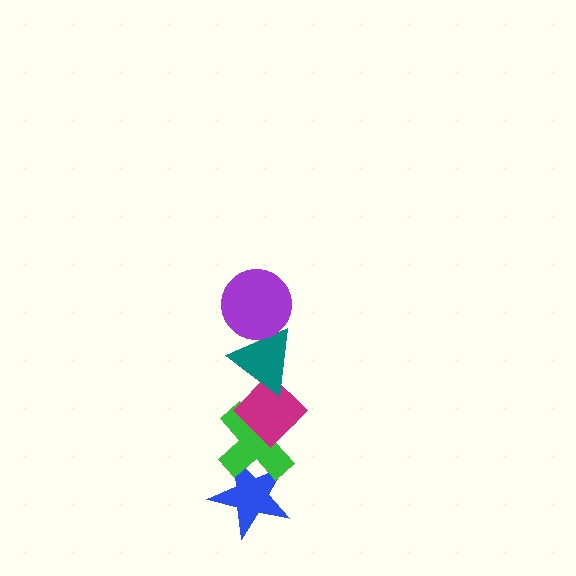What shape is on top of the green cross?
The magenta diamond is on top of the green cross.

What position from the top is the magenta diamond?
The magenta diamond is 3rd from the top.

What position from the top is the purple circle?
The purple circle is 1st from the top.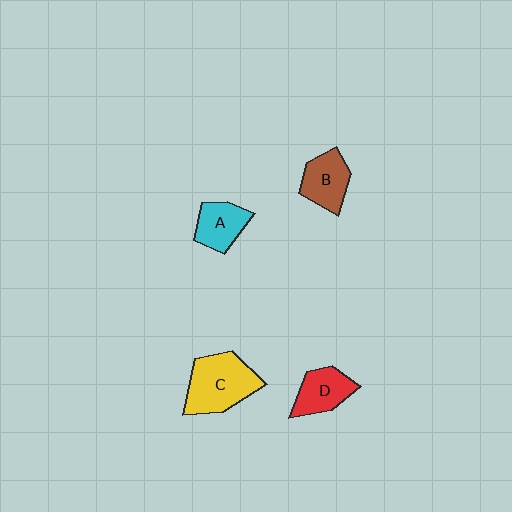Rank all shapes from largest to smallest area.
From largest to smallest: C (yellow), B (brown), D (red), A (cyan).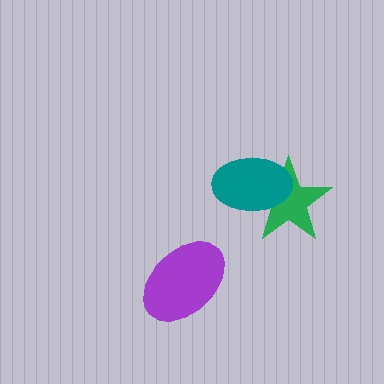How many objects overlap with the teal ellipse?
1 object overlaps with the teal ellipse.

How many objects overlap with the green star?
1 object overlaps with the green star.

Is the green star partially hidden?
Yes, it is partially covered by another shape.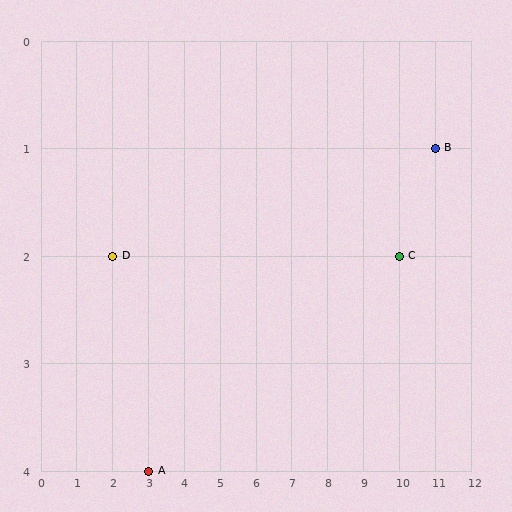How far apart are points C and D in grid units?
Points C and D are 8 columns apart.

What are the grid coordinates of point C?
Point C is at grid coordinates (10, 2).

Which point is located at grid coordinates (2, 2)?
Point D is at (2, 2).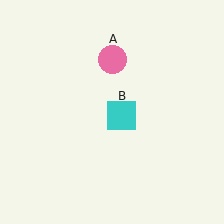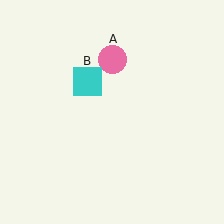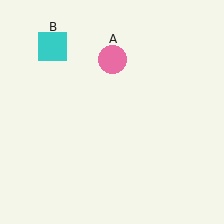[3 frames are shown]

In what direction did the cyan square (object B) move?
The cyan square (object B) moved up and to the left.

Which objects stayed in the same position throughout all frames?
Pink circle (object A) remained stationary.